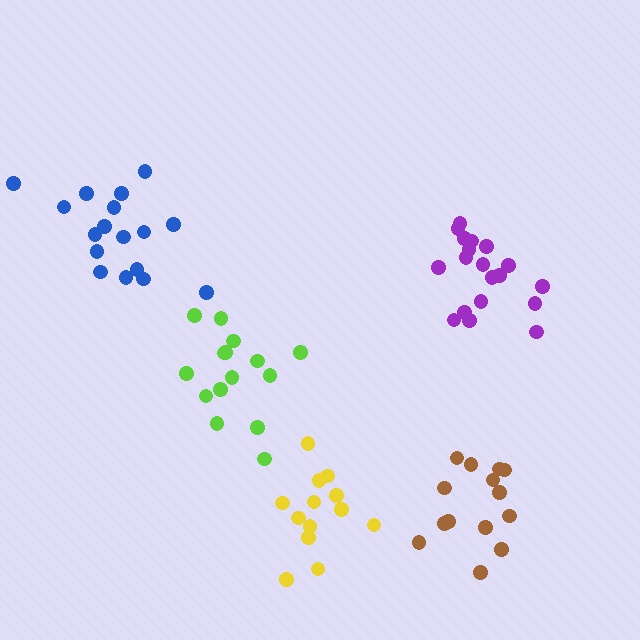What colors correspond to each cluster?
The clusters are colored: purple, yellow, blue, brown, lime.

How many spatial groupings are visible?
There are 5 spatial groupings.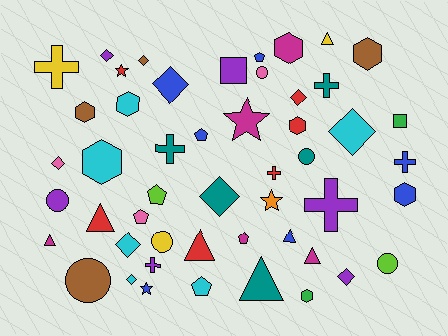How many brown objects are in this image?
There are 4 brown objects.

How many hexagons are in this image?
There are 8 hexagons.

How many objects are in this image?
There are 50 objects.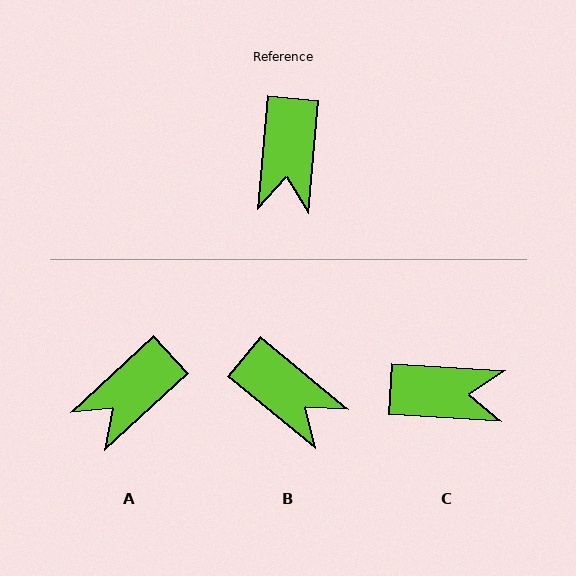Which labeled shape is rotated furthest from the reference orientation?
C, about 91 degrees away.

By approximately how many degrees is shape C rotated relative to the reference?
Approximately 91 degrees counter-clockwise.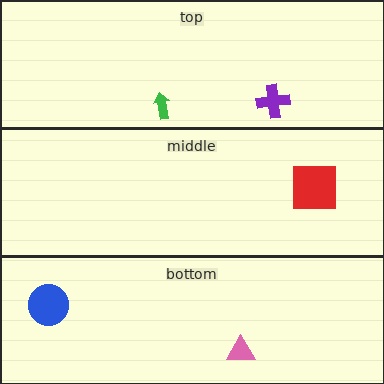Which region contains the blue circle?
The bottom region.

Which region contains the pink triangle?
The bottom region.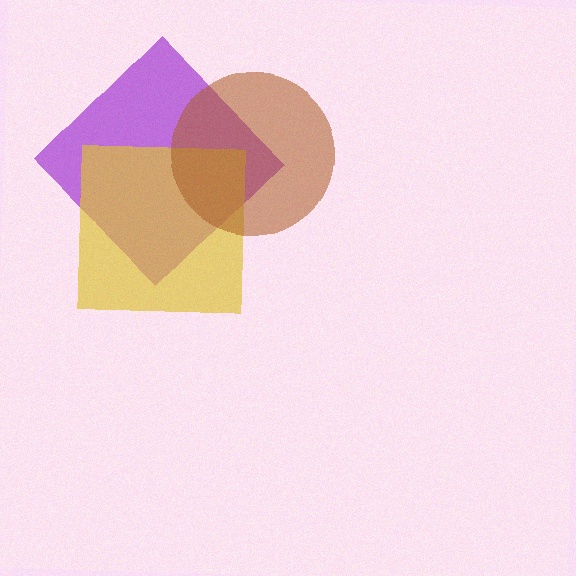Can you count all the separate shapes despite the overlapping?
Yes, there are 3 separate shapes.